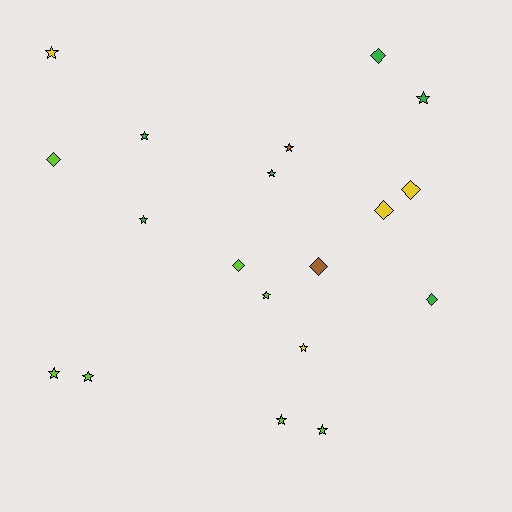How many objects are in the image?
There are 19 objects.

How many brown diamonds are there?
There is 1 brown diamond.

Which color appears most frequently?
Lime, with 7 objects.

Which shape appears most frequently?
Star, with 12 objects.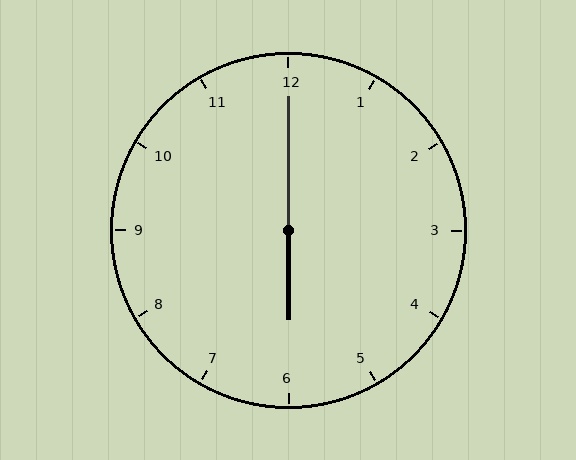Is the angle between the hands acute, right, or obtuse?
It is obtuse.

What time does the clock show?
6:00.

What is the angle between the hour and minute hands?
Approximately 180 degrees.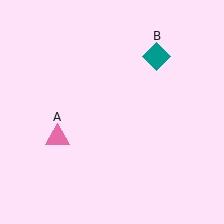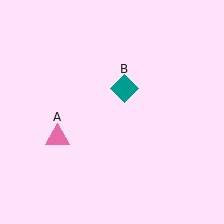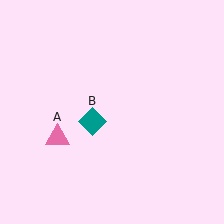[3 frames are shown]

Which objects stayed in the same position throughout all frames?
Pink triangle (object A) remained stationary.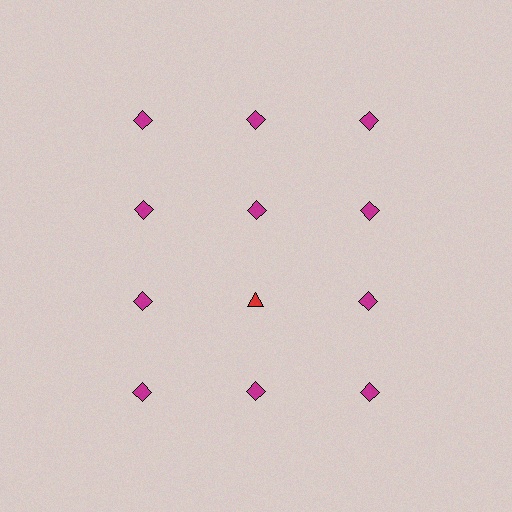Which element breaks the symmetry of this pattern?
The red triangle in the third row, second from left column breaks the symmetry. All other shapes are magenta diamonds.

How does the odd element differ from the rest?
It differs in both color (red instead of magenta) and shape (triangle instead of diamond).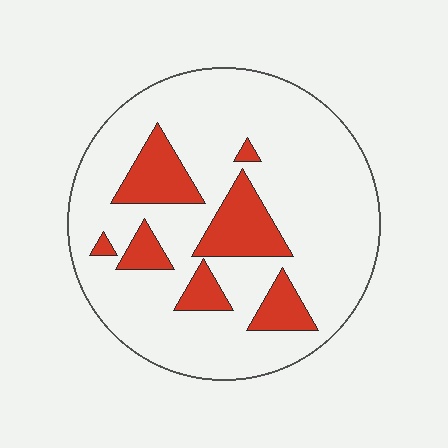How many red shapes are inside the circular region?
7.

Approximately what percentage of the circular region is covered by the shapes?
Approximately 20%.